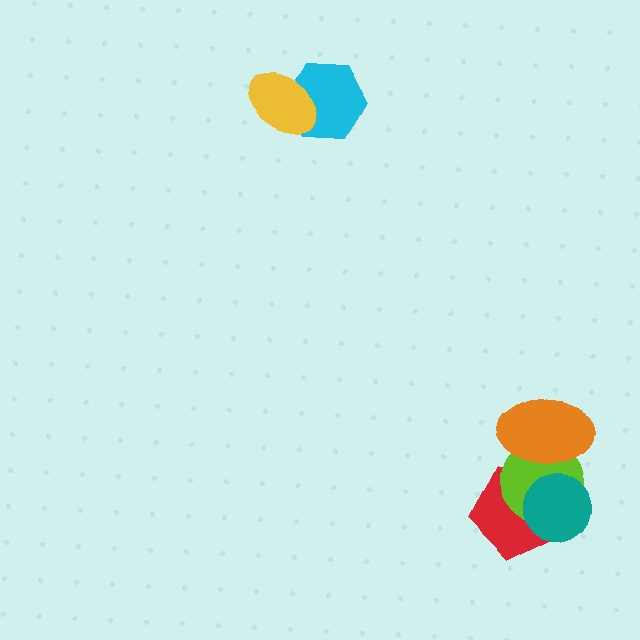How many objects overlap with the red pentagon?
3 objects overlap with the red pentagon.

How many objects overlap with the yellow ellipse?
1 object overlaps with the yellow ellipse.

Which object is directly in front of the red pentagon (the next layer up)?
The lime circle is directly in front of the red pentagon.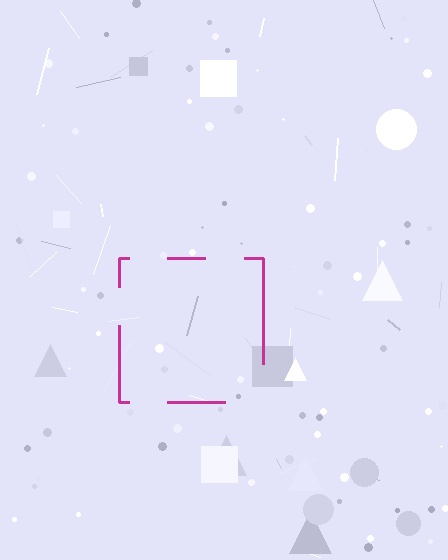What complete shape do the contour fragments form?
The contour fragments form a square.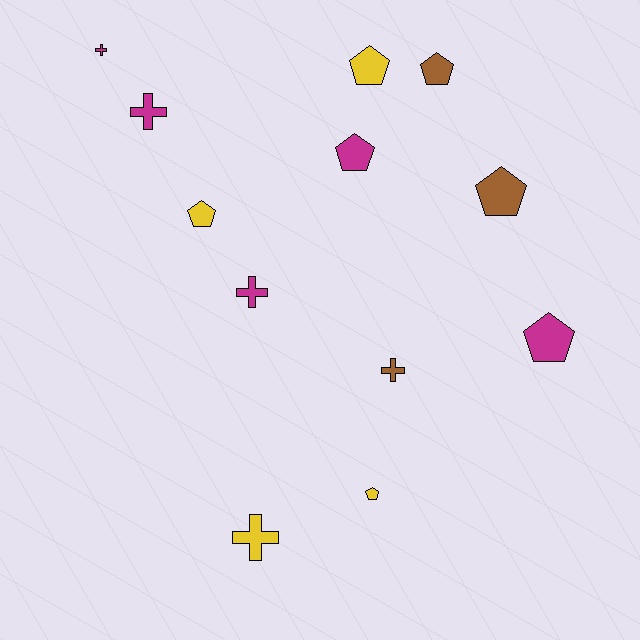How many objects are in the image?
There are 12 objects.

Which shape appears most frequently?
Pentagon, with 7 objects.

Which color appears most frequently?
Magenta, with 5 objects.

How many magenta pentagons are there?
There are 2 magenta pentagons.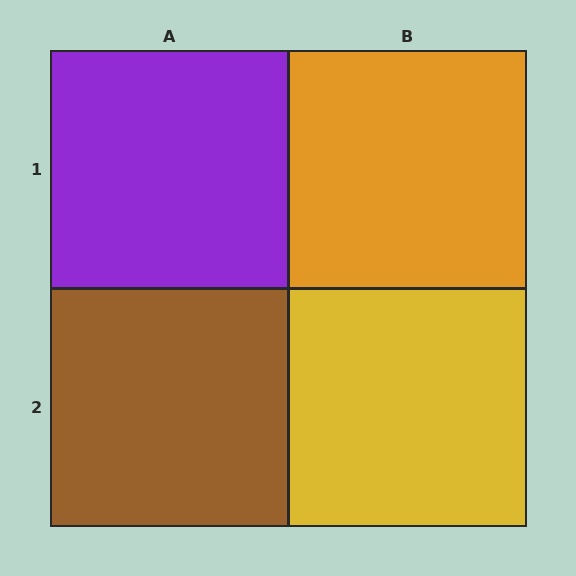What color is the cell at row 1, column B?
Orange.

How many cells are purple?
1 cell is purple.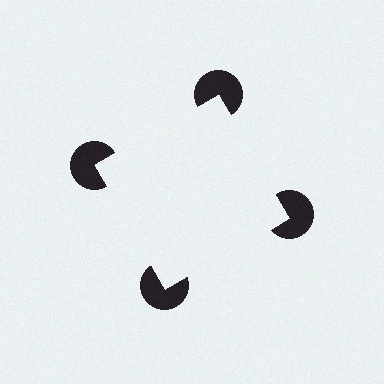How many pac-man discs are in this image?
There are 4 — one at each vertex of the illusory square.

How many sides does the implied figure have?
4 sides.